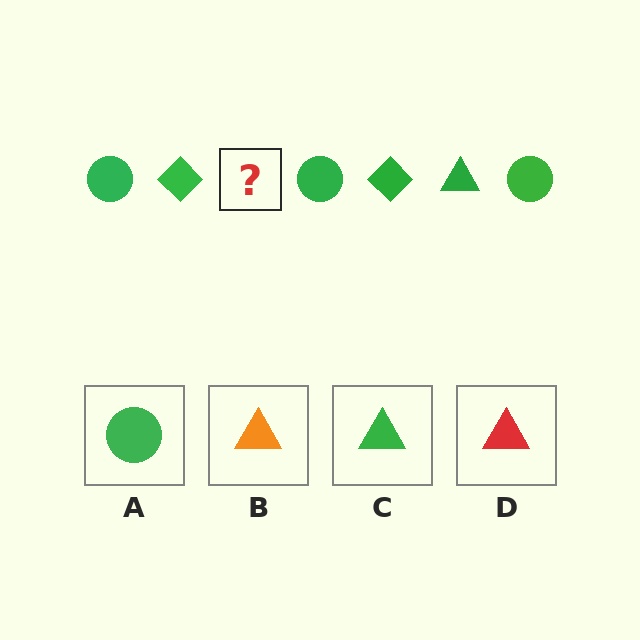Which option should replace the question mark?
Option C.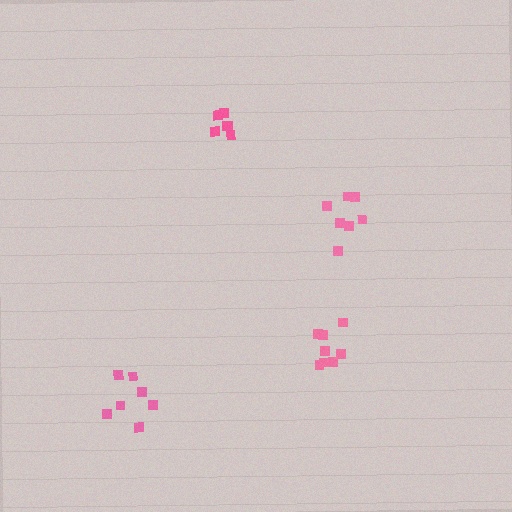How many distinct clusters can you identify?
There are 4 distinct clusters.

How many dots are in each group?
Group 1: 8 dots, Group 2: 6 dots, Group 3: 7 dots, Group 4: 7 dots (28 total).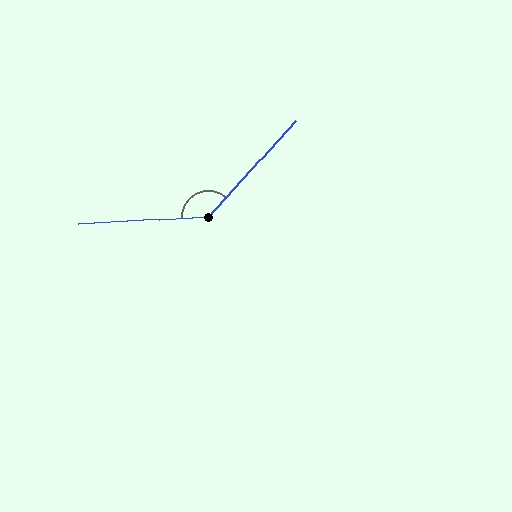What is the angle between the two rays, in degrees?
Approximately 135 degrees.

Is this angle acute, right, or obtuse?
It is obtuse.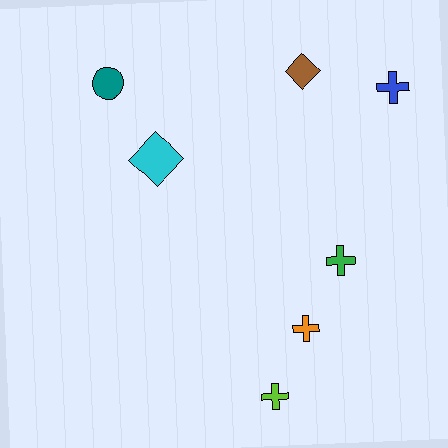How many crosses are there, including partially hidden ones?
There are 4 crosses.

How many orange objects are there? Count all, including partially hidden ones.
There is 1 orange object.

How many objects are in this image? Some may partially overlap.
There are 7 objects.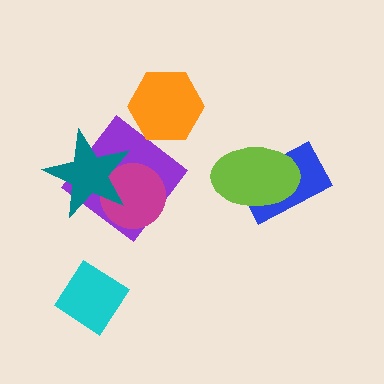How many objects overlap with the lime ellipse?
1 object overlaps with the lime ellipse.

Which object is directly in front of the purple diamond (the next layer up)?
The magenta circle is directly in front of the purple diamond.